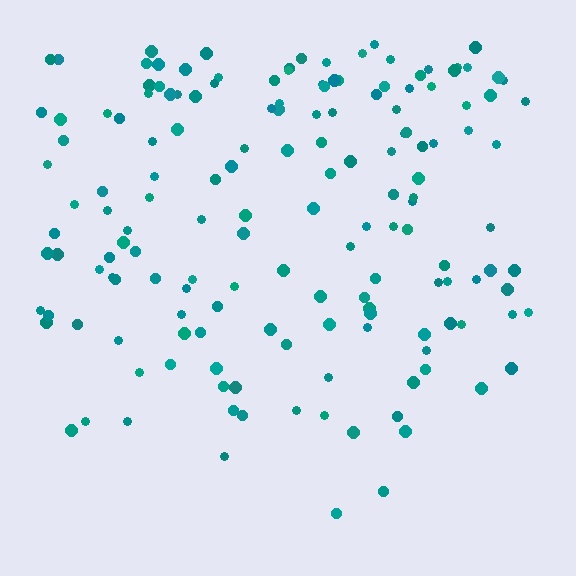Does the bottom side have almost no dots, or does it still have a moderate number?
Still a moderate number, just noticeably fewer than the top.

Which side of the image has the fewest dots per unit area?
The bottom.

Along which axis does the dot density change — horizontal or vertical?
Vertical.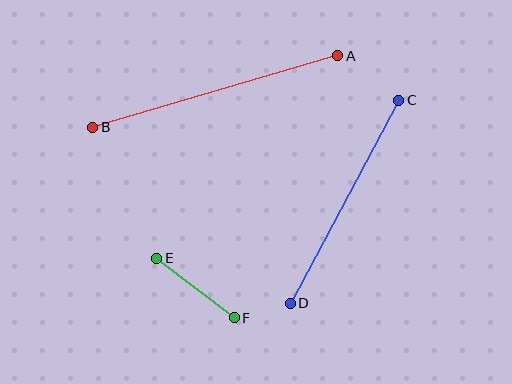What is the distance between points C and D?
The distance is approximately 231 pixels.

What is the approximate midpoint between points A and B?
The midpoint is at approximately (215, 92) pixels.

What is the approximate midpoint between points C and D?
The midpoint is at approximately (345, 202) pixels.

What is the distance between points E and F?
The distance is approximately 98 pixels.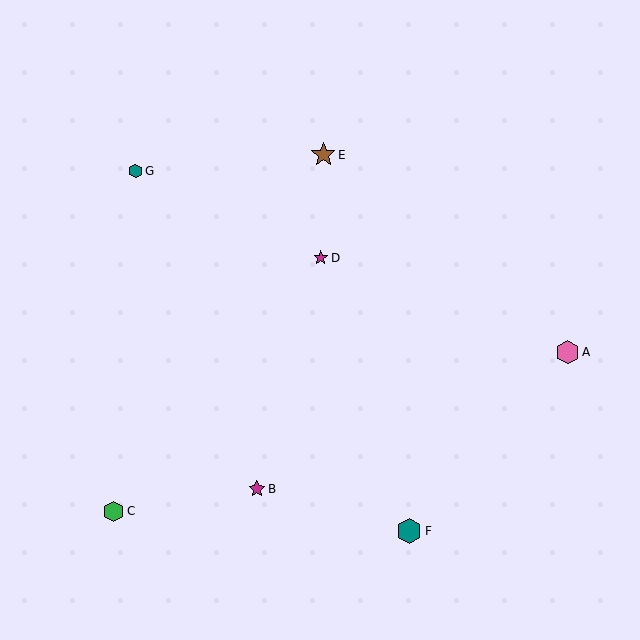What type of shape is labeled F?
Shape F is a teal hexagon.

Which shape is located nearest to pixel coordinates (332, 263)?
The magenta star (labeled D) at (321, 258) is nearest to that location.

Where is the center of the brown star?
The center of the brown star is at (323, 155).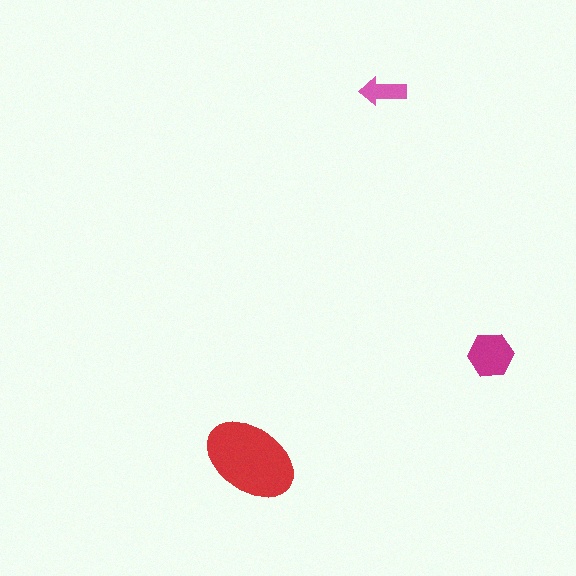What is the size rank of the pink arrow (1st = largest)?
3rd.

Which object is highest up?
The pink arrow is topmost.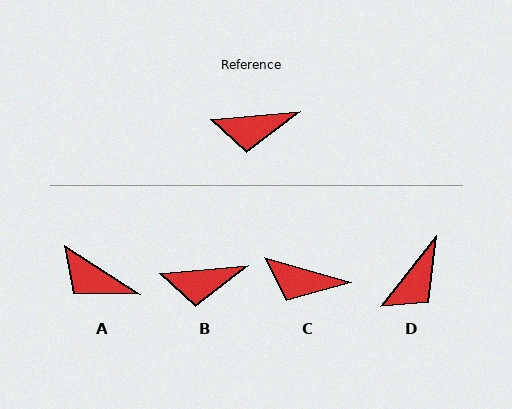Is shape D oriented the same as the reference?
No, it is off by about 46 degrees.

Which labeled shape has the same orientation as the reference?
B.